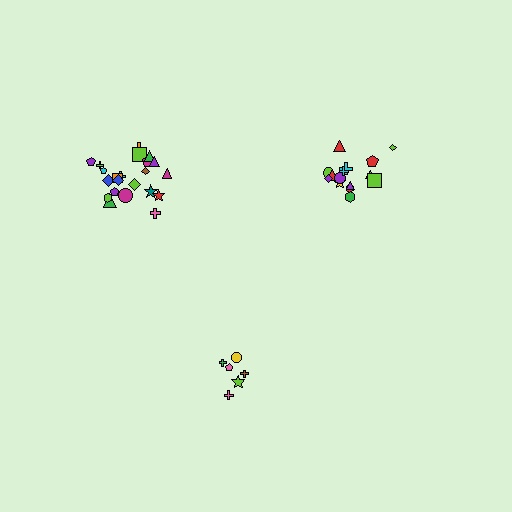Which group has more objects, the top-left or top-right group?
The top-left group.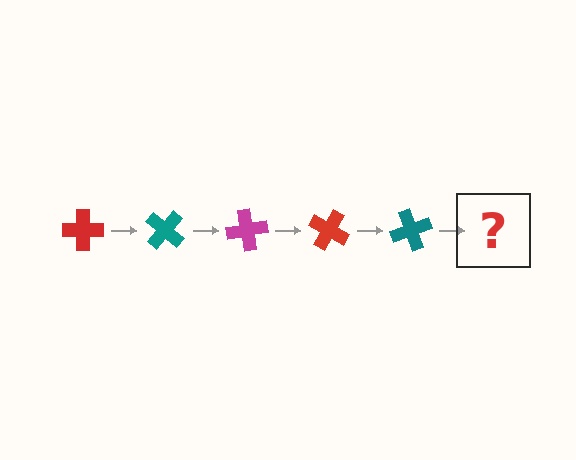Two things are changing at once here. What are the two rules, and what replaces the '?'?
The two rules are that it rotates 40 degrees each step and the color cycles through red, teal, and magenta. The '?' should be a magenta cross, rotated 200 degrees from the start.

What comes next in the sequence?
The next element should be a magenta cross, rotated 200 degrees from the start.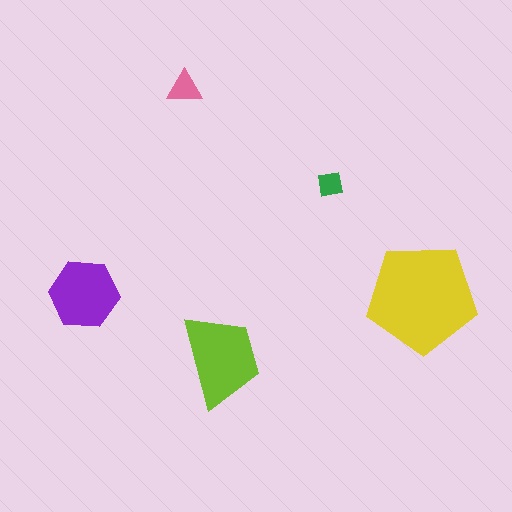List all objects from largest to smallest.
The yellow pentagon, the lime trapezoid, the purple hexagon, the pink triangle, the green square.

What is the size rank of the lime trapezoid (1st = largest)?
2nd.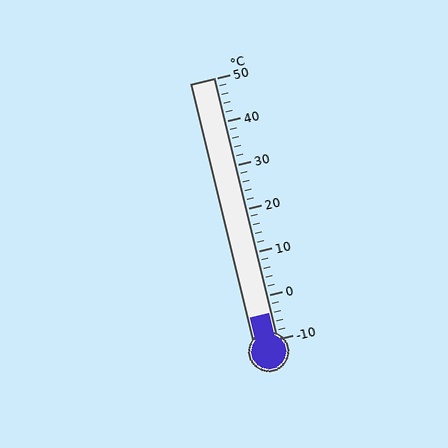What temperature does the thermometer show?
The thermometer shows approximately -4°C.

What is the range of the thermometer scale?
The thermometer scale ranges from -10°C to 50°C.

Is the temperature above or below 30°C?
The temperature is below 30°C.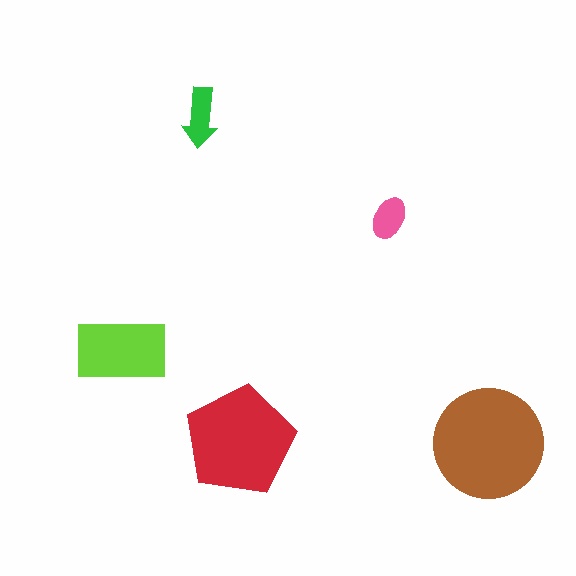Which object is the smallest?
The pink ellipse.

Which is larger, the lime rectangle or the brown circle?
The brown circle.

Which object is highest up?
The green arrow is topmost.